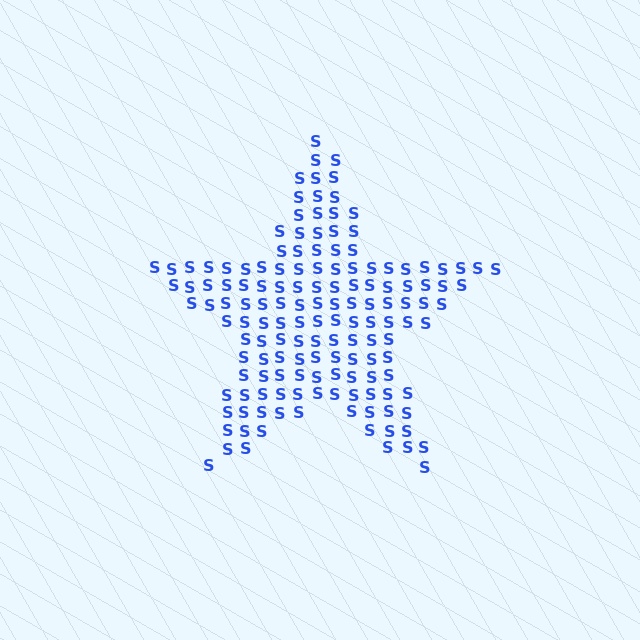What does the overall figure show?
The overall figure shows a star.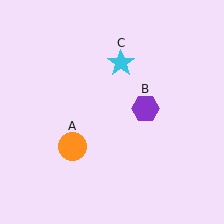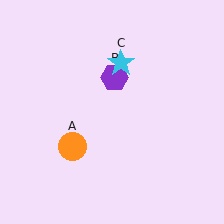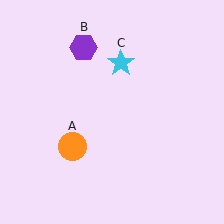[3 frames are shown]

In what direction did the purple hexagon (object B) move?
The purple hexagon (object B) moved up and to the left.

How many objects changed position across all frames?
1 object changed position: purple hexagon (object B).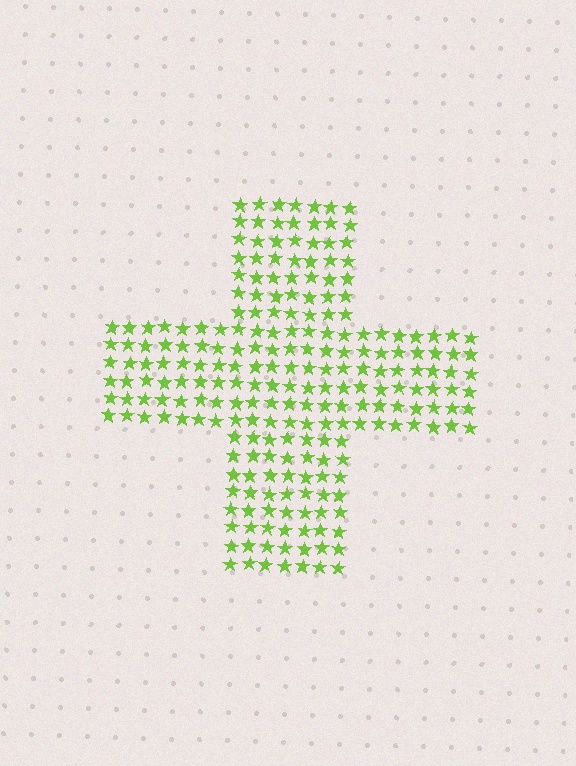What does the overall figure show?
The overall figure shows a cross.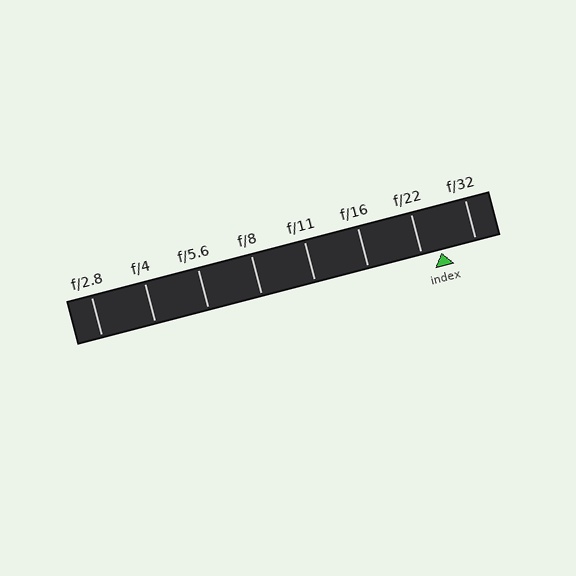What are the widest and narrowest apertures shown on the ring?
The widest aperture shown is f/2.8 and the narrowest is f/32.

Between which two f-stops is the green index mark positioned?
The index mark is between f/22 and f/32.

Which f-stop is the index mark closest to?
The index mark is closest to f/22.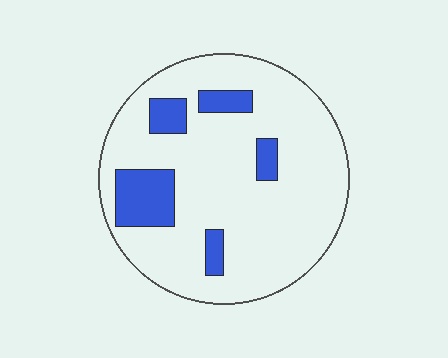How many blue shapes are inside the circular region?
5.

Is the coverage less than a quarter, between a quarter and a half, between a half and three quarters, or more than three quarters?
Less than a quarter.